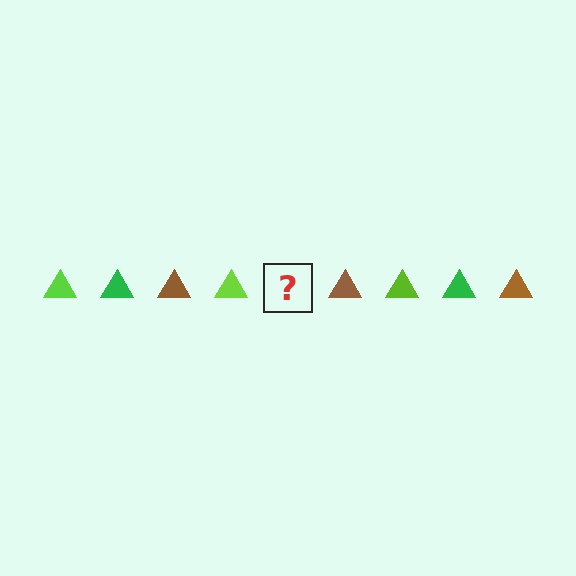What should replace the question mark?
The question mark should be replaced with a green triangle.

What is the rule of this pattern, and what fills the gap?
The rule is that the pattern cycles through lime, green, brown triangles. The gap should be filled with a green triangle.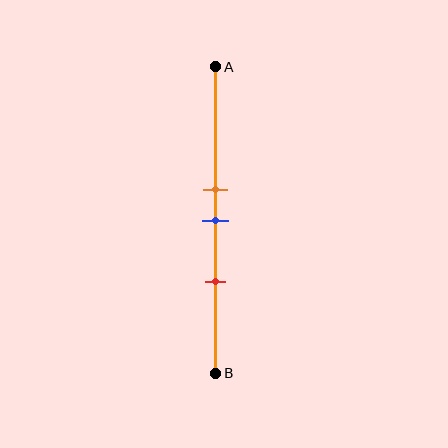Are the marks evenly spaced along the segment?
Yes, the marks are approximately evenly spaced.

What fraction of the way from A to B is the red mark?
The red mark is approximately 70% (0.7) of the way from A to B.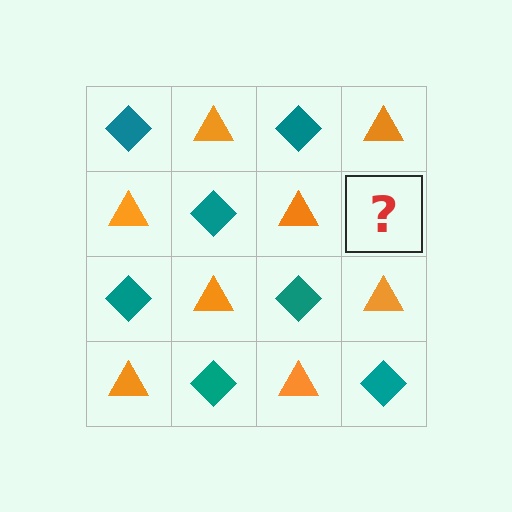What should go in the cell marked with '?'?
The missing cell should contain a teal diamond.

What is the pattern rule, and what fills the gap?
The rule is that it alternates teal diamond and orange triangle in a checkerboard pattern. The gap should be filled with a teal diamond.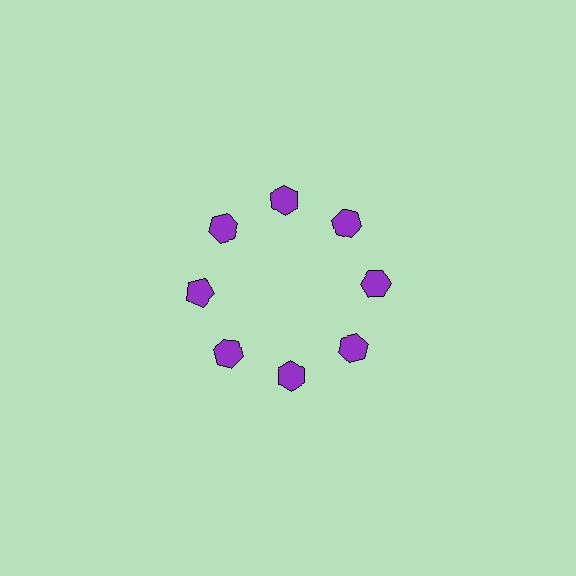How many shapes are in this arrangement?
There are 8 shapes arranged in a ring pattern.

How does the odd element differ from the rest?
It has a different shape: pentagon instead of hexagon.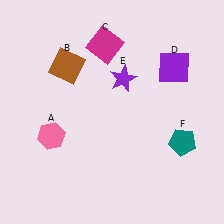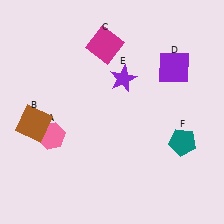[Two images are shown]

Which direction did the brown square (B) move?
The brown square (B) moved down.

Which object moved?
The brown square (B) moved down.